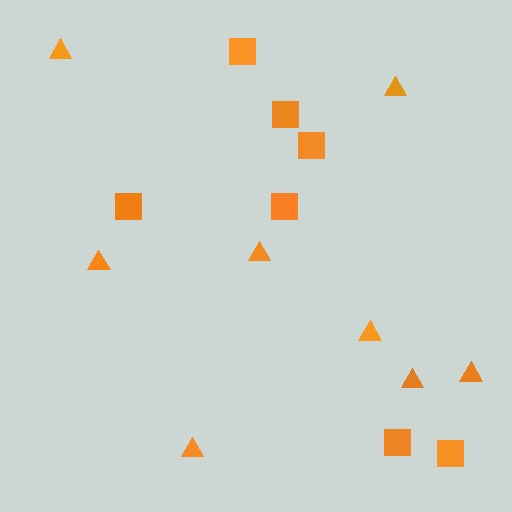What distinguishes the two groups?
There are 2 groups: one group of squares (7) and one group of triangles (8).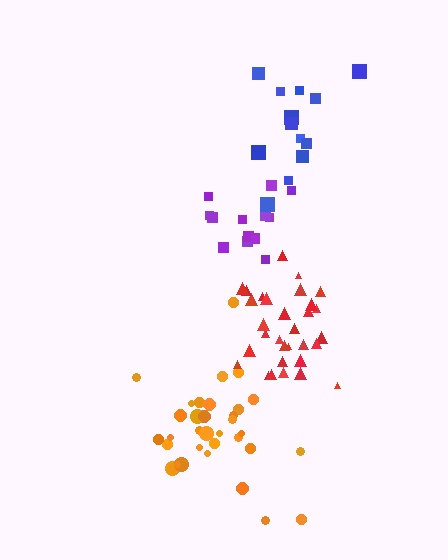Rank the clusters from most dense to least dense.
red, purple, orange, blue.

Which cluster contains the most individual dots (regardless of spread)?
Orange (34).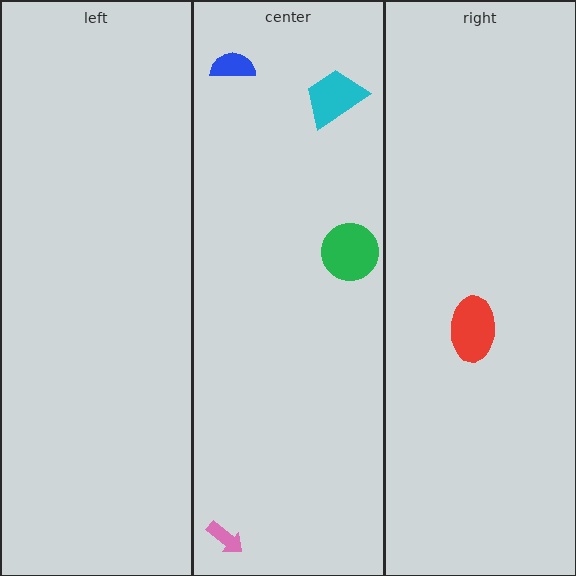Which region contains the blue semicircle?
The center region.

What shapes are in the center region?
The blue semicircle, the green circle, the cyan trapezoid, the pink arrow.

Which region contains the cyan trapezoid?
The center region.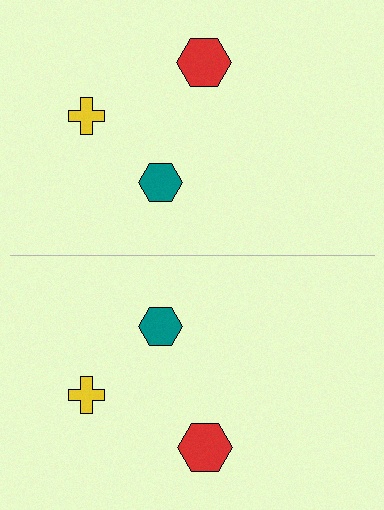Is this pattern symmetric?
Yes, this pattern has bilateral (reflection) symmetry.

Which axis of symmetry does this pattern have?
The pattern has a horizontal axis of symmetry running through the center of the image.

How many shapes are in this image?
There are 6 shapes in this image.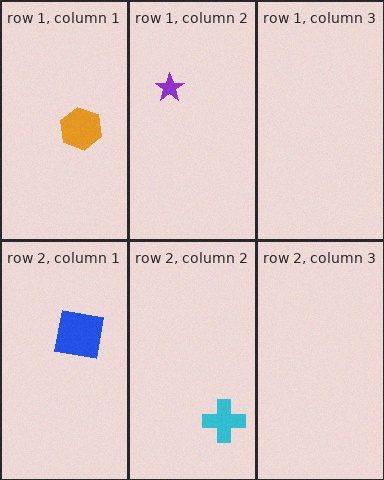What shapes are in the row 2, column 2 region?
The cyan cross.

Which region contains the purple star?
The row 1, column 2 region.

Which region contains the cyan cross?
The row 2, column 2 region.